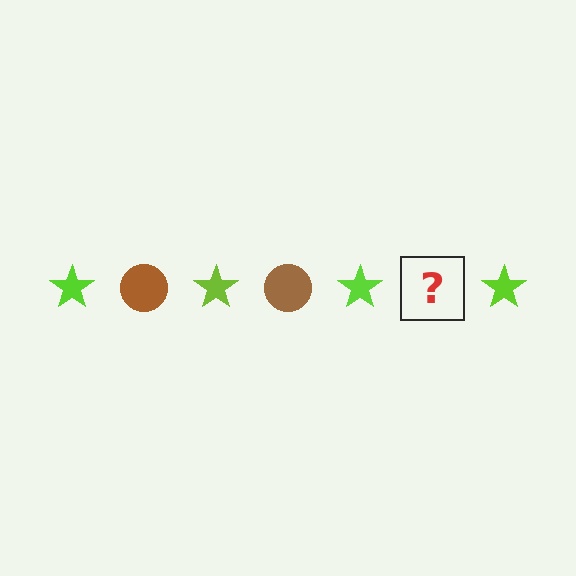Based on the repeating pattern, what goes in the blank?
The blank should be a brown circle.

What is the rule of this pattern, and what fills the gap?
The rule is that the pattern alternates between lime star and brown circle. The gap should be filled with a brown circle.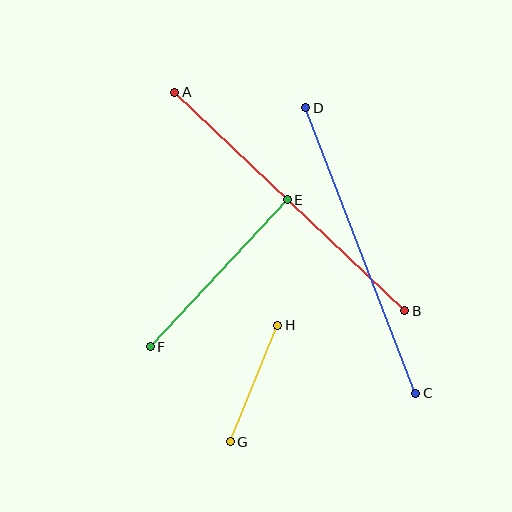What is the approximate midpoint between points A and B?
The midpoint is at approximately (290, 201) pixels.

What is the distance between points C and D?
The distance is approximately 306 pixels.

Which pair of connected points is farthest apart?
Points A and B are farthest apart.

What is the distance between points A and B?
The distance is approximately 317 pixels.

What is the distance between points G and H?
The distance is approximately 126 pixels.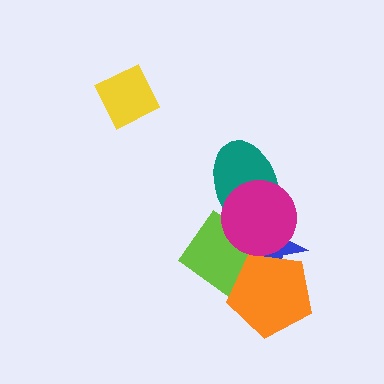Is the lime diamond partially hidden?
Yes, it is partially covered by another shape.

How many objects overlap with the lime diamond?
3 objects overlap with the lime diamond.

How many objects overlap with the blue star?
4 objects overlap with the blue star.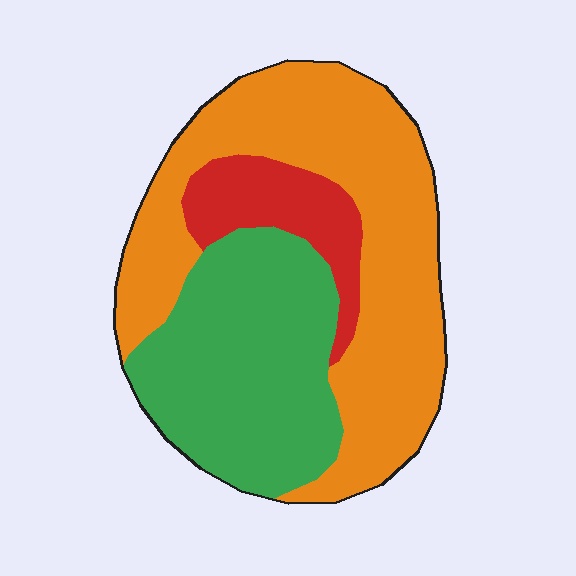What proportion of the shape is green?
Green takes up between a third and a half of the shape.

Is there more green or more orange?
Orange.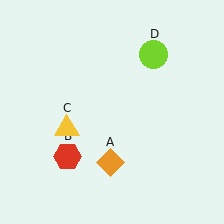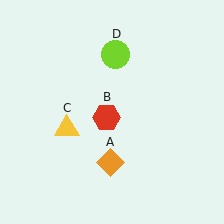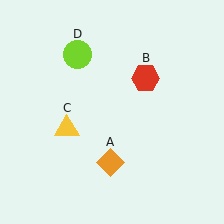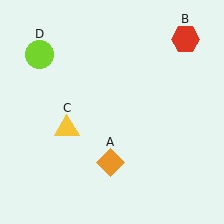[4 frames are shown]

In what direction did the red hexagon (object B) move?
The red hexagon (object B) moved up and to the right.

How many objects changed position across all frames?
2 objects changed position: red hexagon (object B), lime circle (object D).